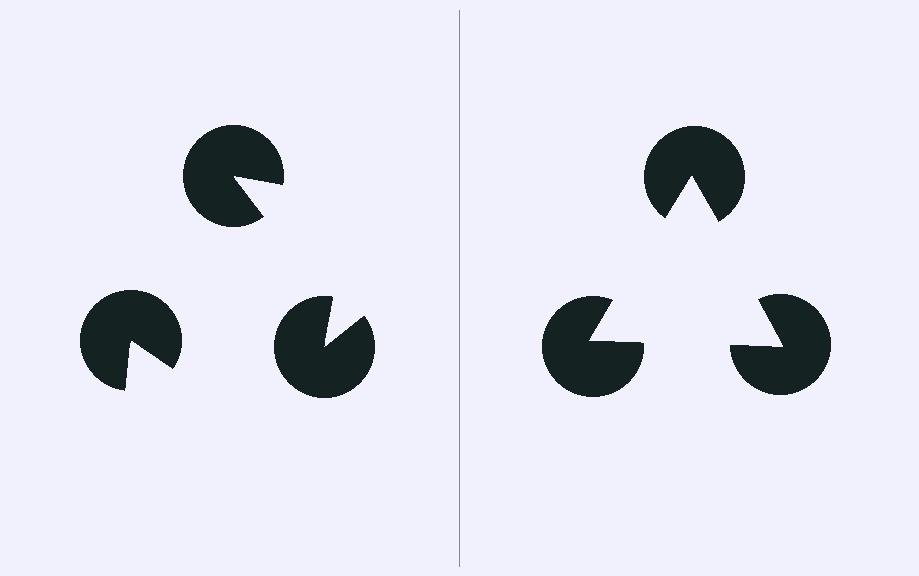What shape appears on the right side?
An illusory triangle.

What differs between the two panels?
The pac-man discs are positioned identically on both sides; only the wedge orientations differ. On the right they align to a triangle; on the left they are misaligned.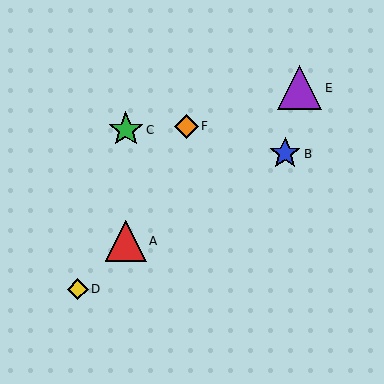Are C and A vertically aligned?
Yes, both are at x≈126.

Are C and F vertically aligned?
No, C is at x≈126 and F is at x≈187.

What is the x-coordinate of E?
Object E is at x≈300.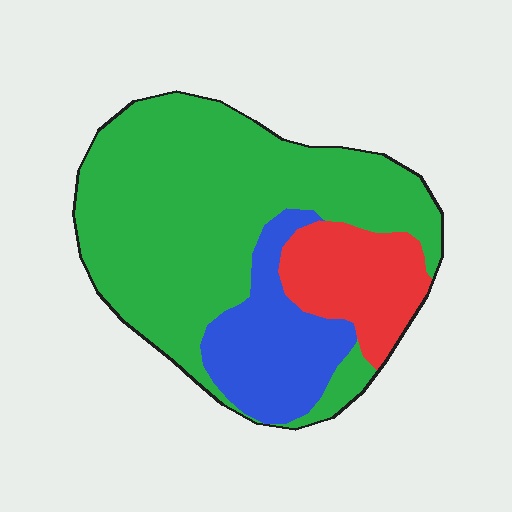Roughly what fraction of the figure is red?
Red covers roughly 15% of the figure.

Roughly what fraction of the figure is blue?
Blue covers about 20% of the figure.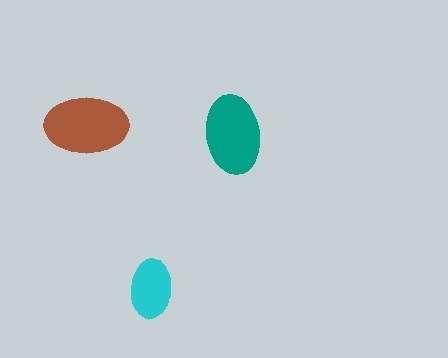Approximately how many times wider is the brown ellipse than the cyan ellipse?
About 1.5 times wider.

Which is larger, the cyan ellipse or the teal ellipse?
The teal one.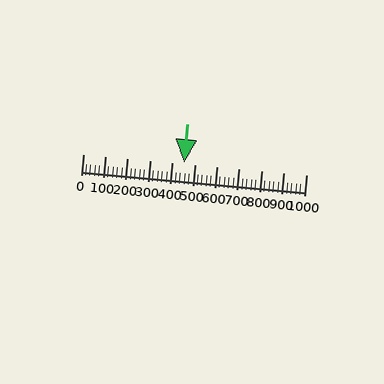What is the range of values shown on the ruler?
The ruler shows values from 0 to 1000.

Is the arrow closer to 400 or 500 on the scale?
The arrow is closer to 500.